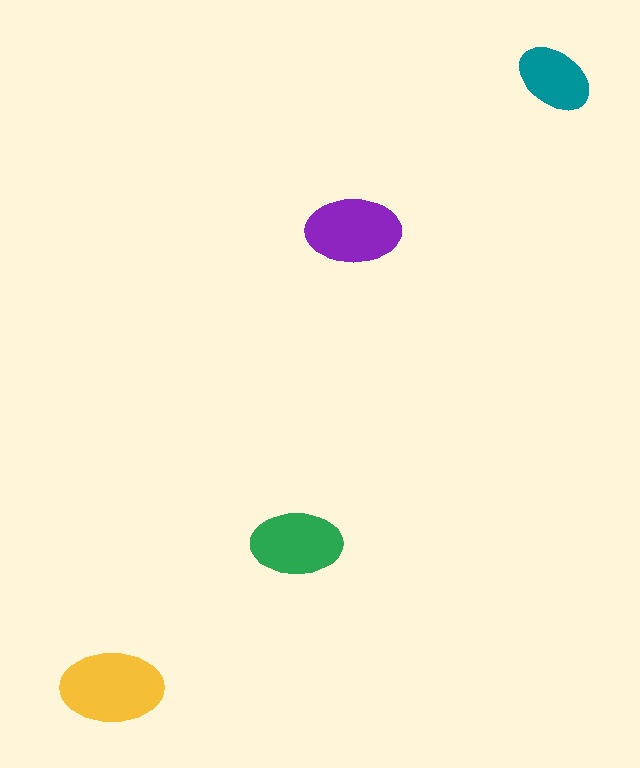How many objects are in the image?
There are 4 objects in the image.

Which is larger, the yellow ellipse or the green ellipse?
The yellow one.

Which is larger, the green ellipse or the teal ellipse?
The green one.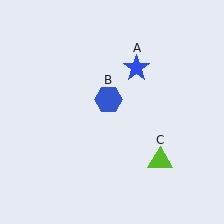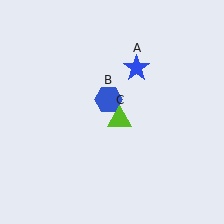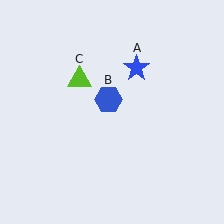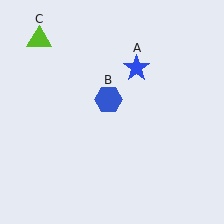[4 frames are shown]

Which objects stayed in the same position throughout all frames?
Blue star (object A) and blue hexagon (object B) remained stationary.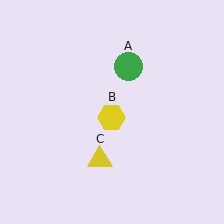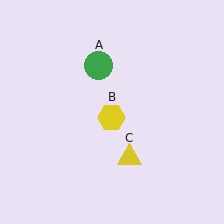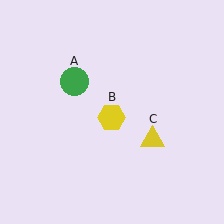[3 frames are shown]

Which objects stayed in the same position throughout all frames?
Yellow hexagon (object B) remained stationary.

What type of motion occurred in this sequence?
The green circle (object A), yellow triangle (object C) rotated counterclockwise around the center of the scene.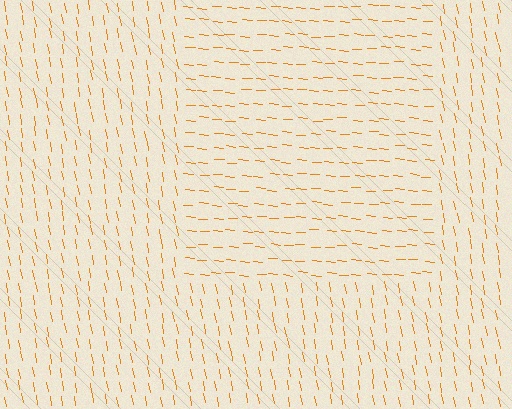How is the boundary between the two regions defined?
The boundary is defined purely by a change in line orientation (approximately 76 degrees difference). All lines are the same color and thickness.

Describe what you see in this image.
The image is filled with small orange line segments. A rectangle region in the image has lines oriented differently from the surrounding lines, creating a visible texture boundary.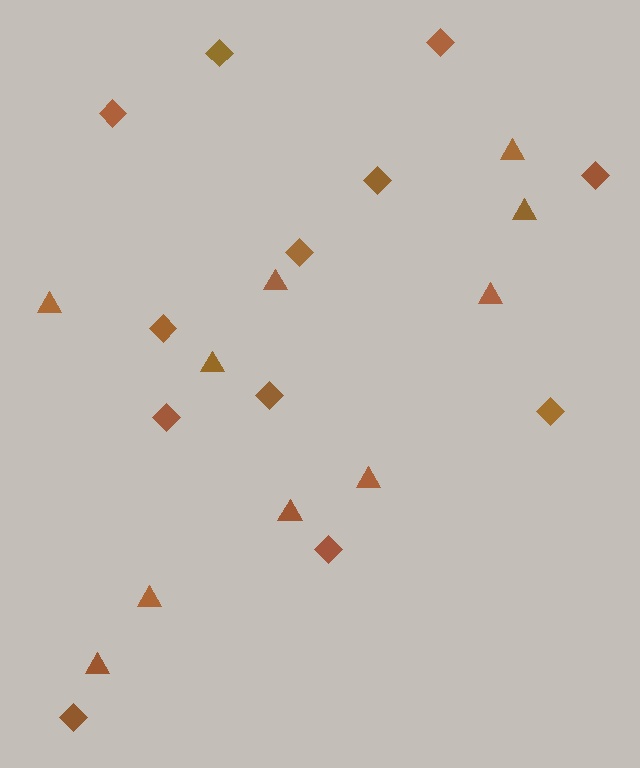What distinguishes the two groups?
There are 2 groups: one group of diamonds (12) and one group of triangles (10).